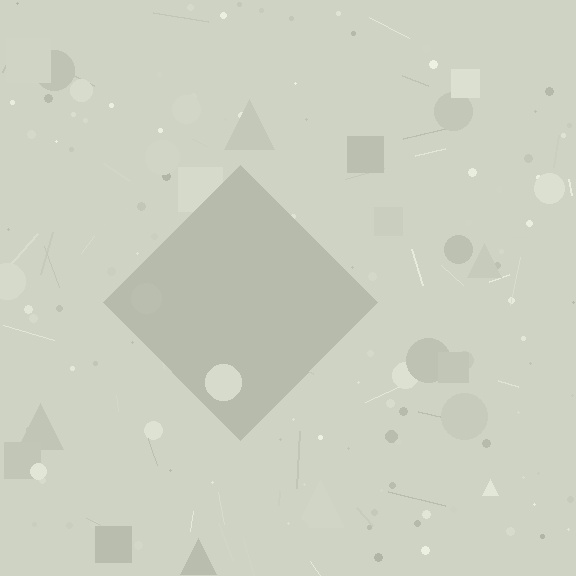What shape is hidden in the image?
A diamond is hidden in the image.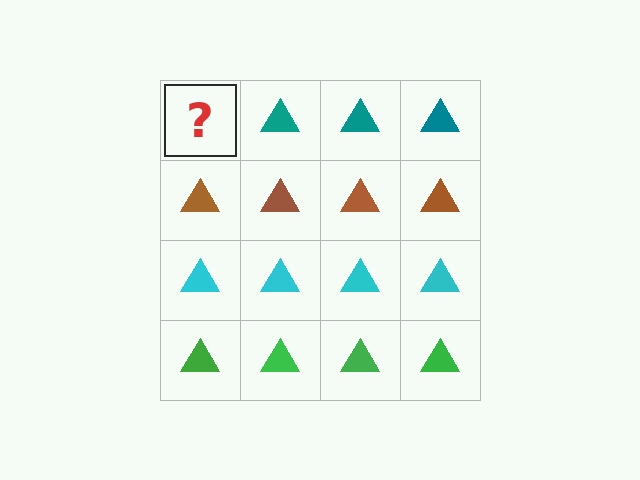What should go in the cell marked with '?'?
The missing cell should contain a teal triangle.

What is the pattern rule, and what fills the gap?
The rule is that each row has a consistent color. The gap should be filled with a teal triangle.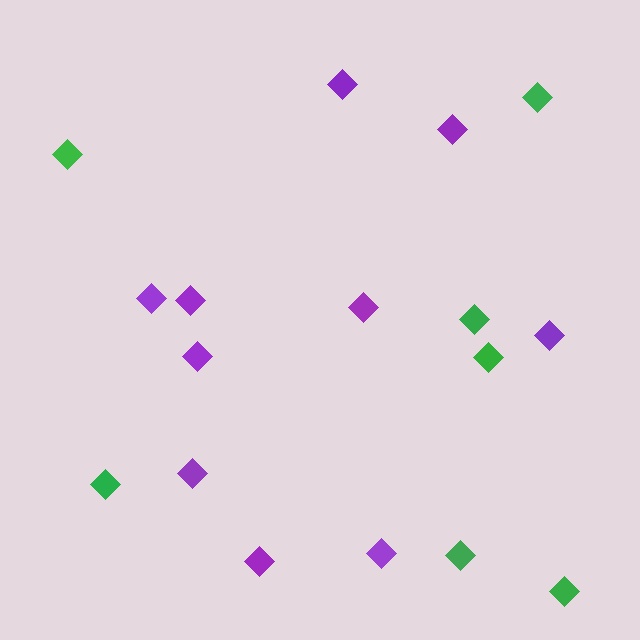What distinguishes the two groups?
There are 2 groups: one group of green diamonds (7) and one group of purple diamonds (10).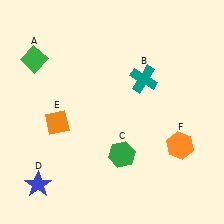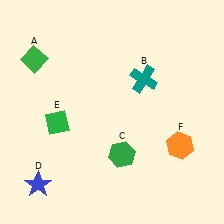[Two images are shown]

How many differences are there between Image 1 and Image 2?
There is 1 difference between the two images.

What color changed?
The diamond (E) changed from orange in Image 1 to green in Image 2.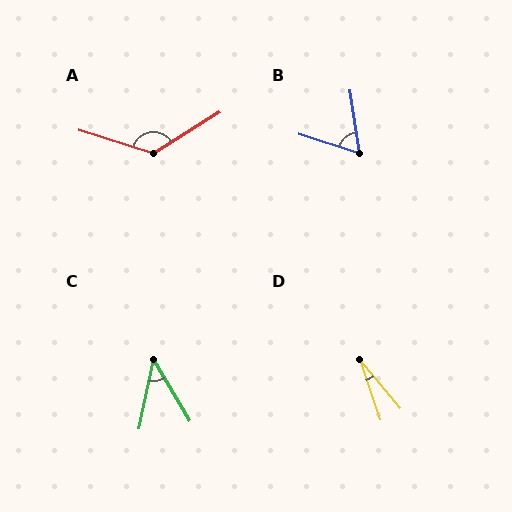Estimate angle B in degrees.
Approximately 64 degrees.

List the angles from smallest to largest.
D (21°), C (43°), B (64°), A (130°).